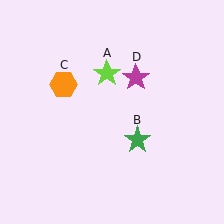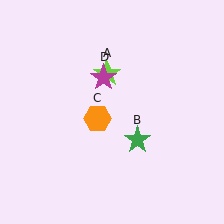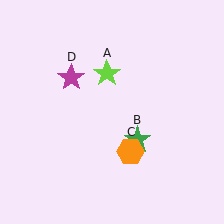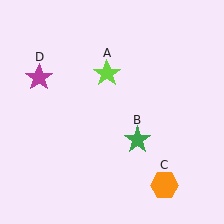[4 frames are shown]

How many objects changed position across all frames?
2 objects changed position: orange hexagon (object C), magenta star (object D).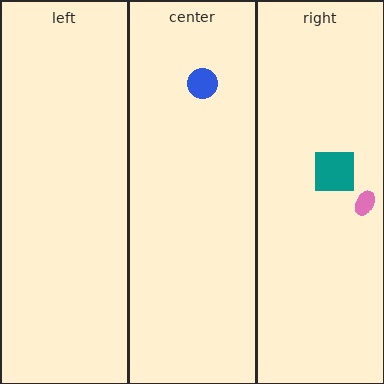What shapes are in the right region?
The teal square, the pink ellipse.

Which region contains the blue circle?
The center region.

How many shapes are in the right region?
2.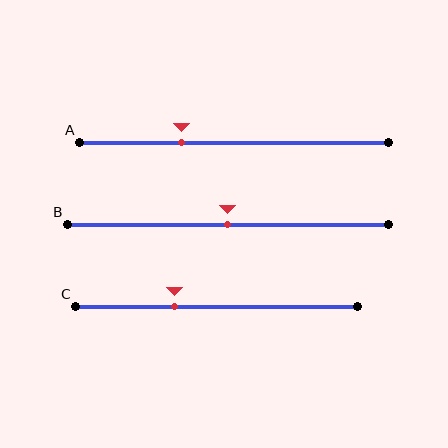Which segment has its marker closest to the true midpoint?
Segment B has its marker closest to the true midpoint.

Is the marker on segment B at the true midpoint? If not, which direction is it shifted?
Yes, the marker on segment B is at the true midpoint.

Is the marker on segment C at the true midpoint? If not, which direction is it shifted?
No, the marker on segment C is shifted to the left by about 15% of the segment length.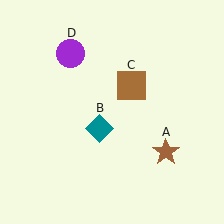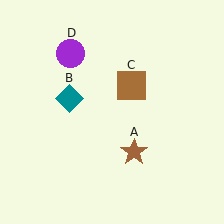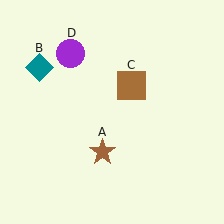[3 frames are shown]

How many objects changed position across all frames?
2 objects changed position: brown star (object A), teal diamond (object B).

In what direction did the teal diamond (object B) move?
The teal diamond (object B) moved up and to the left.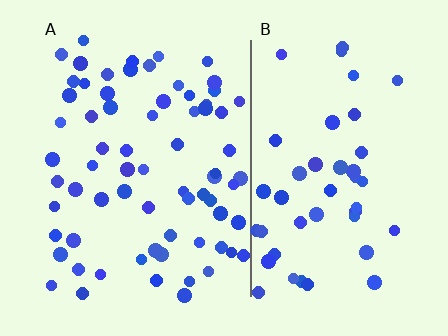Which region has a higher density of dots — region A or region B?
A (the left).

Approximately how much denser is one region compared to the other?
Approximately 1.5× — region A over region B.